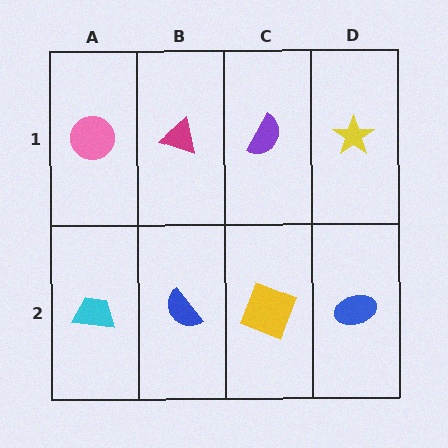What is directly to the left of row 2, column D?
A yellow square.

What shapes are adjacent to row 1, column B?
A blue semicircle (row 2, column B), a pink circle (row 1, column A), a purple semicircle (row 1, column C).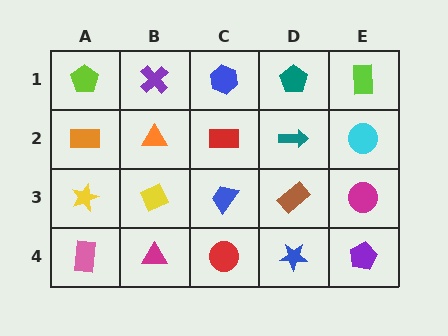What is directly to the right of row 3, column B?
A blue trapezoid.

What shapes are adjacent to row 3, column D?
A teal arrow (row 2, column D), a blue star (row 4, column D), a blue trapezoid (row 3, column C), a magenta circle (row 3, column E).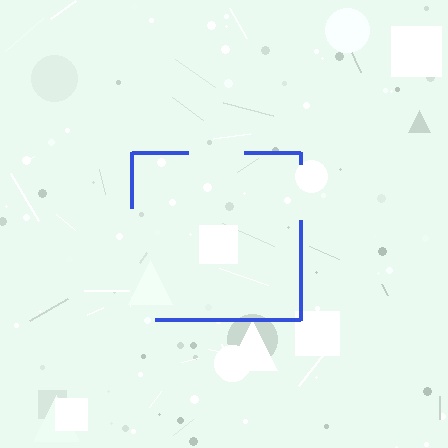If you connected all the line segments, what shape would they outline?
They would outline a square.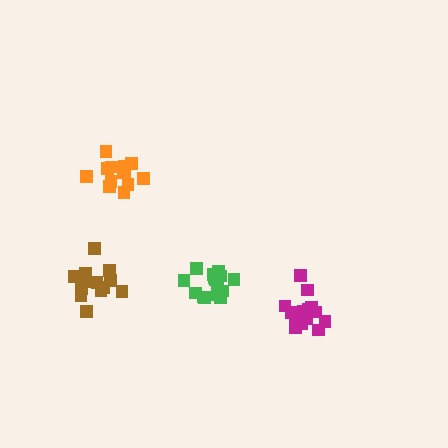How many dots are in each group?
Group 1: 15 dots, Group 2: 15 dots, Group 3: 13 dots, Group 4: 16 dots (59 total).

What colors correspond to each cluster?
The clusters are colored: brown, magenta, orange, green.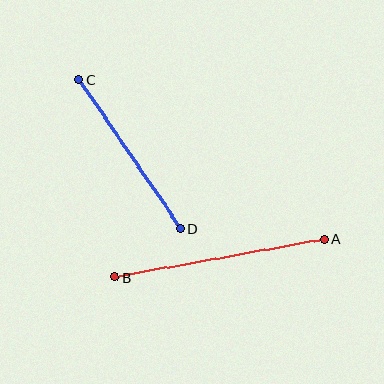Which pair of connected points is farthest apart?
Points A and B are farthest apart.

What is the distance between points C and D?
The distance is approximately 181 pixels.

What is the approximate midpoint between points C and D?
The midpoint is at approximately (130, 154) pixels.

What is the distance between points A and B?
The distance is approximately 213 pixels.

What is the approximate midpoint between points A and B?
The midpoint is at approximately (219, 258) pixels.